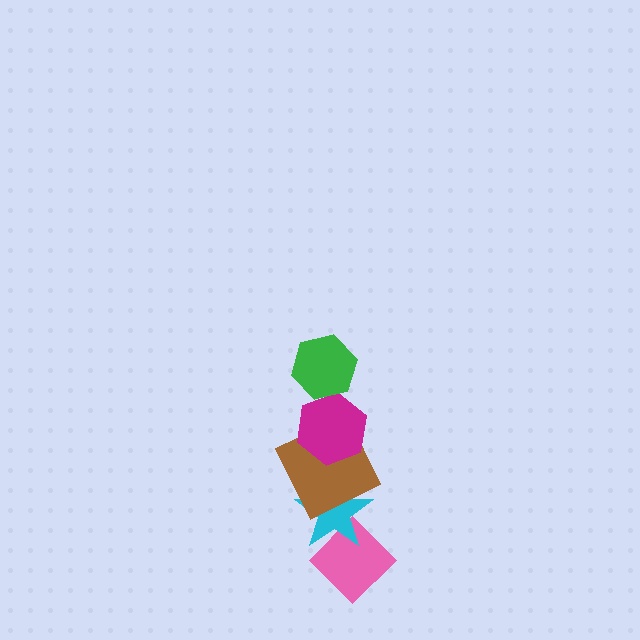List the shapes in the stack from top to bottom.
From top to bottom: the green hexagon, the magenta hexagon, the brown square, the cyan star, the pink diamond.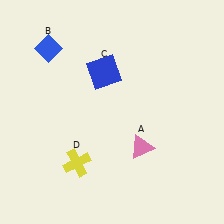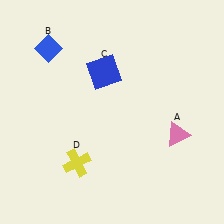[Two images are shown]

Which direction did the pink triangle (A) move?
The pink triangle (A) moved right.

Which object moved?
The pink triangle (A) moved right.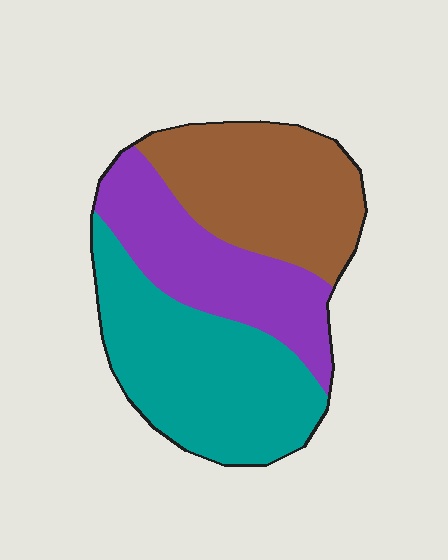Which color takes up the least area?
Purple, at roughly 30%.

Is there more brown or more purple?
Brown.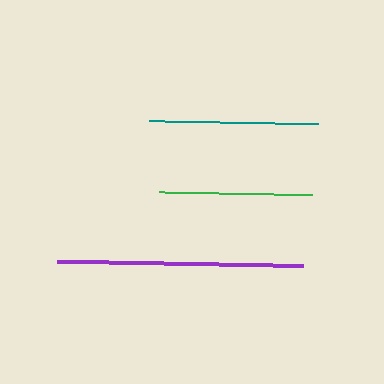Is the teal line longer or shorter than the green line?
The teal line is longer than the green line.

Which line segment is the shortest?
The green line is the shortest at approximately 153 pixels.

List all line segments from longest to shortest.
From longest to shortest: purple, teal, green.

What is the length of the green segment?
The green segment is approximately 153 pixels long.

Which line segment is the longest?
The purple line is the longest at approximately 246 pixels.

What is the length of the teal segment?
The teal segment is approximately 168 pixels long.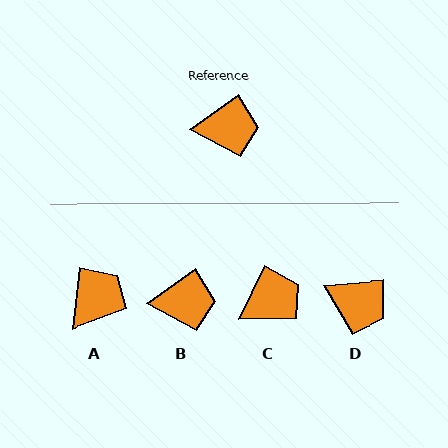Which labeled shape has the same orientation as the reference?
B.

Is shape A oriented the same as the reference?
No, it is off by about 48 degrees.